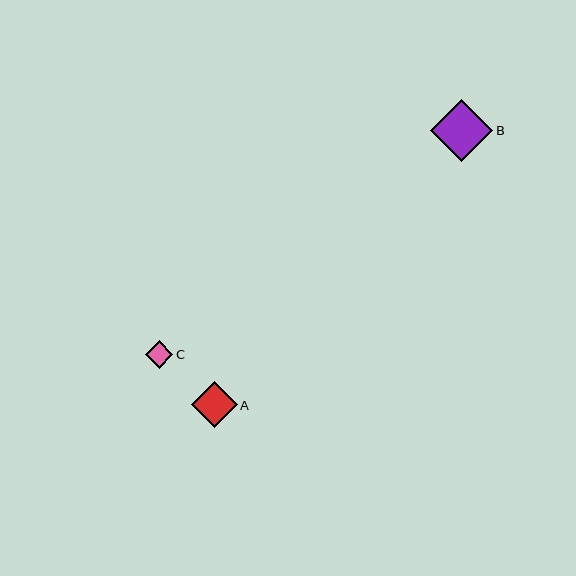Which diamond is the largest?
Diamond B is the largest with a size of approximately 62 pixels.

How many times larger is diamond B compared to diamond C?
Diamond B is approximately 2.3 times the size of diamond C.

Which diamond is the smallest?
Diamond C is the smallest with a size of approximately 27 pixels.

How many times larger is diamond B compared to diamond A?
Diamond B is approximately 1.3 times the size of diamond A.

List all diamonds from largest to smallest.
From largest to smallest: B, A, C.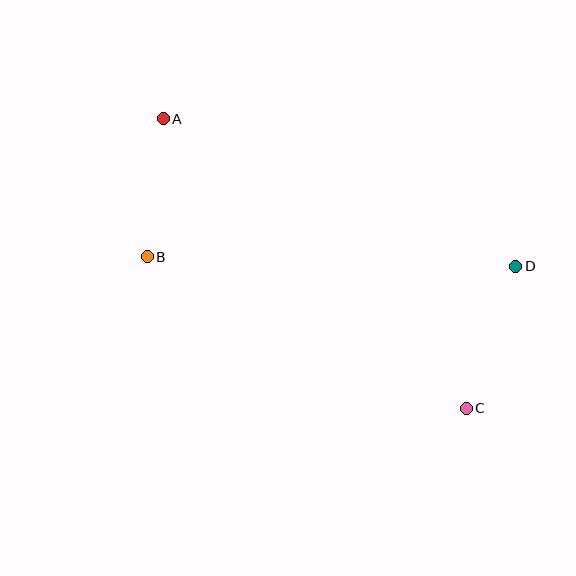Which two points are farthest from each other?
Points A and C are farthest from each other.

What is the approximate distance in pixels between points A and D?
The distance between A and D is approximately 382 pixels.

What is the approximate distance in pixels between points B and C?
The distance between B and C is approximately 354 pixels.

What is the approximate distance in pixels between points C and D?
The distance between C and D is approximately 150 pixels.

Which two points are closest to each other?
Points A and B are closest to each other.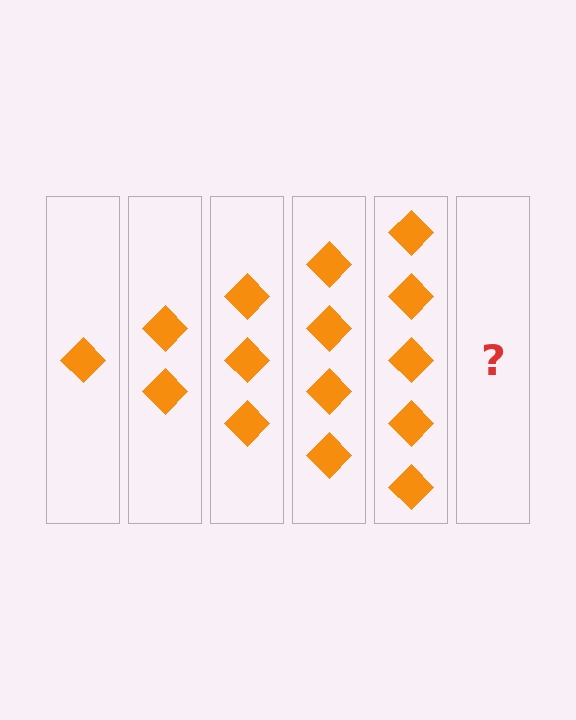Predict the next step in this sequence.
The next step is 6 diamonds.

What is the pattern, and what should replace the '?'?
The pattern is that each step adds one more diamond. The '?' should be 6 diamonds.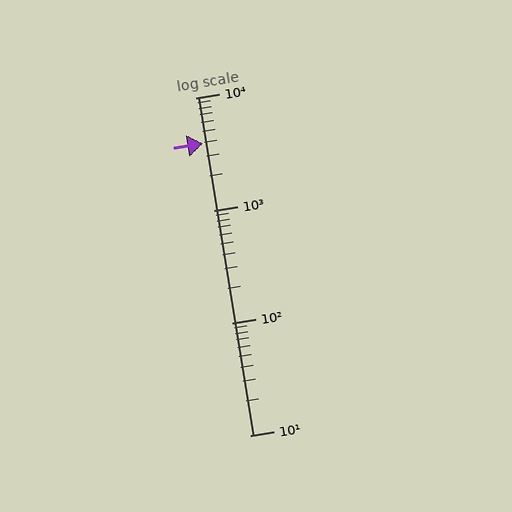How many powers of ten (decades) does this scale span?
The scale spans 3 decades, from 10 to 10000.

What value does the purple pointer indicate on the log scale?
The pointer indicates approximately 3900.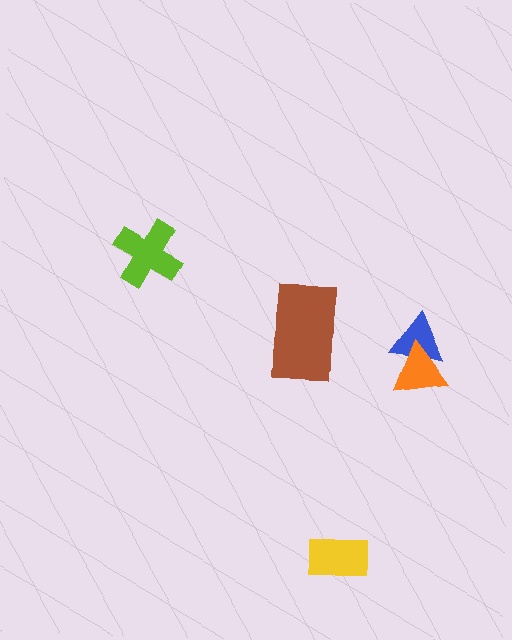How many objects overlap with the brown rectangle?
0 objects overlap with the brown rectangle.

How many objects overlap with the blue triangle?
1 object overlaps with the blue triangle.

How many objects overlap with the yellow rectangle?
0 objects overlap with the yellow rectangle.